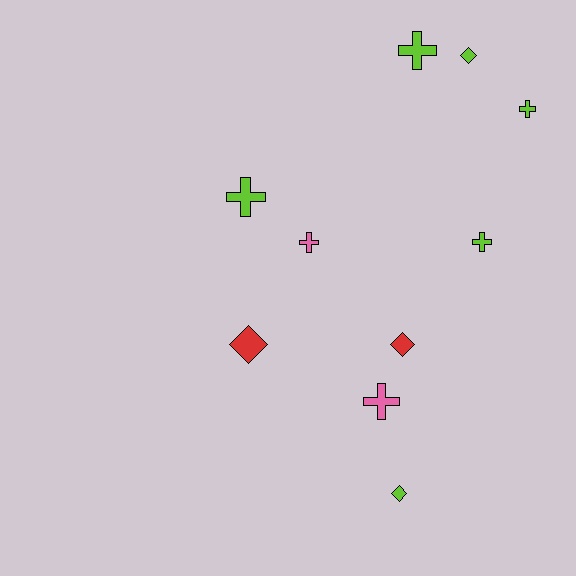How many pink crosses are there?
There are 2 pink crosses.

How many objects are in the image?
There are 10 objects.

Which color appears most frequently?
Lime, with 6 objects.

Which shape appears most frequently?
Cross, with 6 objects.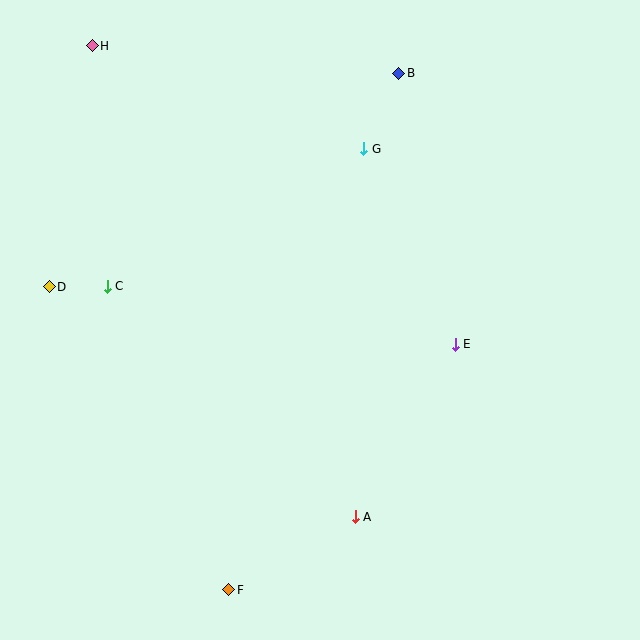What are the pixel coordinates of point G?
Point G is at (364, 149).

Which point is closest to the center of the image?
Point E at (455, 344) is closest to the center.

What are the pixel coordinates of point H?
Point H is at (92, 46).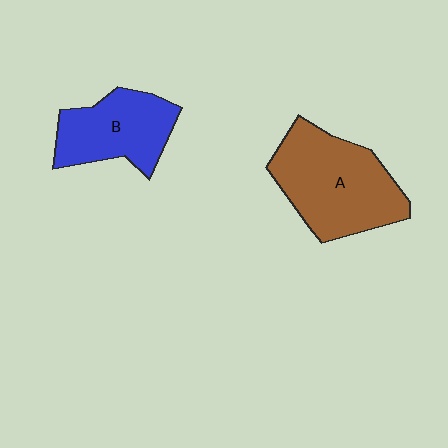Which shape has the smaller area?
Shape B (blue).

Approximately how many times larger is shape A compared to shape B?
Approximately 1.4 times.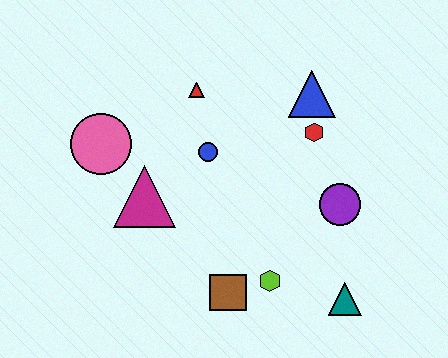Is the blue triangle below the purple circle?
No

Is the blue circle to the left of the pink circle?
No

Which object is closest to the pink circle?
The magenta triangle is closest to the pink circle.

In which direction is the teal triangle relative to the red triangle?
The teal triangle is below the red triangle.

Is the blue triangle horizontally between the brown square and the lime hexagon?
No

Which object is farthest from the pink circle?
The teal triangle is farthest from the pink circle.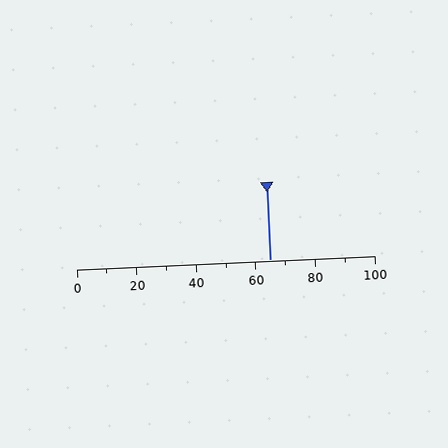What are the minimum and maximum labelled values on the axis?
The axis runs from 0 to 100.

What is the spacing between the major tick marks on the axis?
The major ticks are spaced 20 apart.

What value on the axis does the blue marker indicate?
The marker indicates approximately 65.